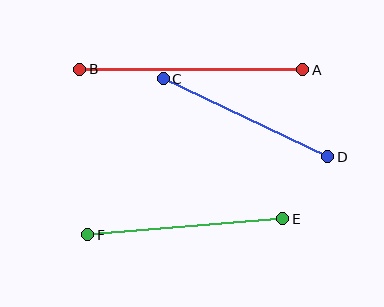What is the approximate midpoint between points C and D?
The midpoint is at approximately (245, 118) pixels.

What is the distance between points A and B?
The distance is approximately 223 pixels.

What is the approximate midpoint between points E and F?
The midpoint is at approximately (185, 227) pixels.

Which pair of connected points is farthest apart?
Points A and B are farthest apart.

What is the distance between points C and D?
The distance is approximately 182 pixels.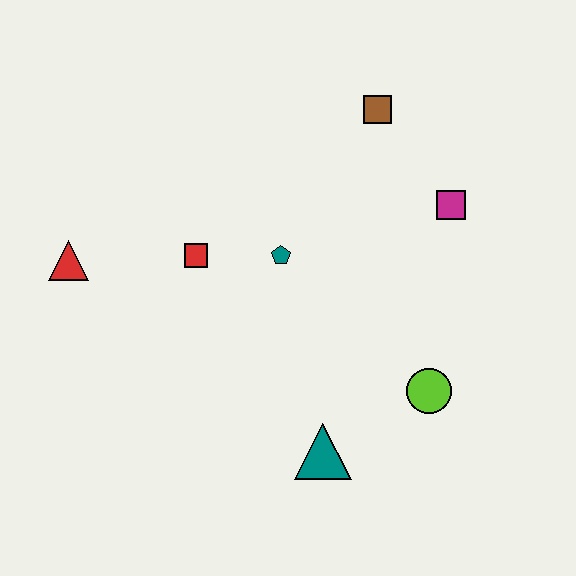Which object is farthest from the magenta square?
The red triangle is farthest from the magenta square.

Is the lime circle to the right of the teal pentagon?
Yes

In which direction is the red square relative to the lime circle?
The red square is to the left of the lime circle.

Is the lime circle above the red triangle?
No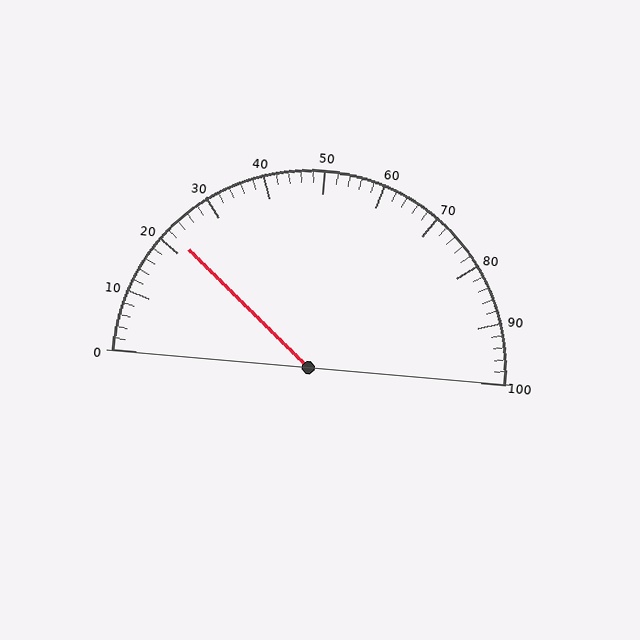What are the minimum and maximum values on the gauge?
The gauge ranges from 0 to 100.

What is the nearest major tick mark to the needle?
The nearest major tick mark is 20.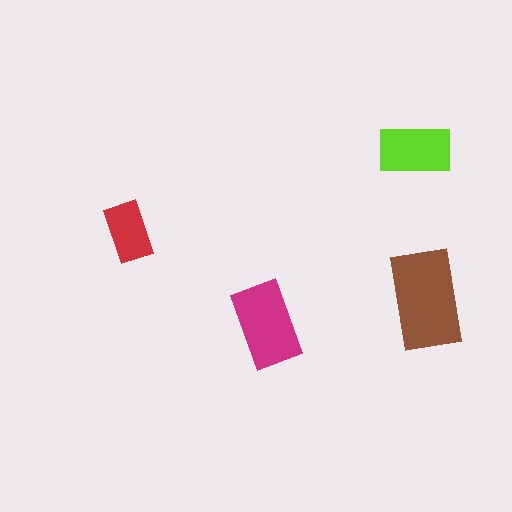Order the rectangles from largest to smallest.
the brown one, the magenta one, the lime one, the red one.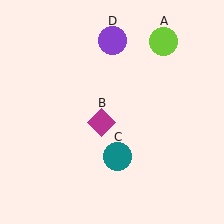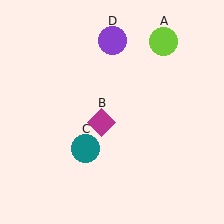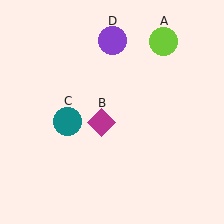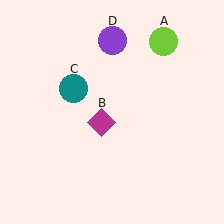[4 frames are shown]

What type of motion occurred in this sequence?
The teal circle (object C) rotated clockwise around the center of the scene.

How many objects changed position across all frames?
1 object changed position: teal circle (object C).